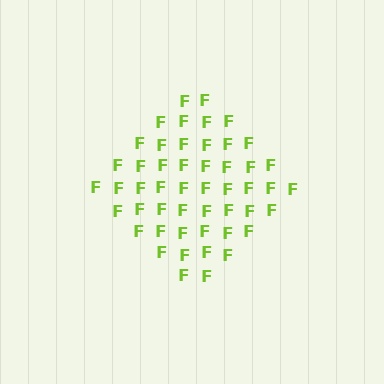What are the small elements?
The small elements are letter F's.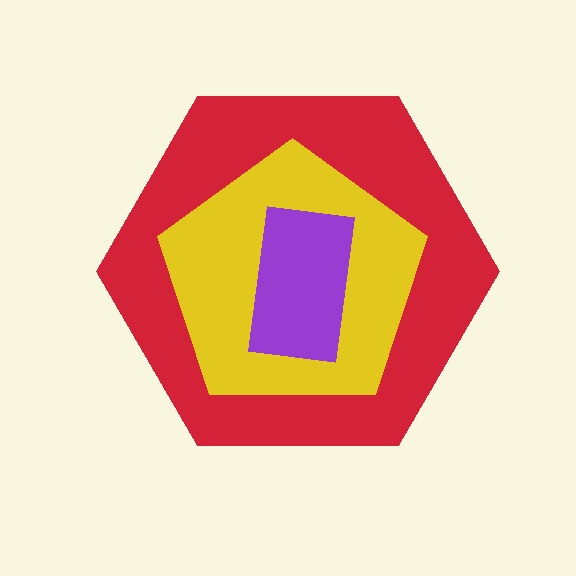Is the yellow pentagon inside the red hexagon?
Yes.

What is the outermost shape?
The red hexagon.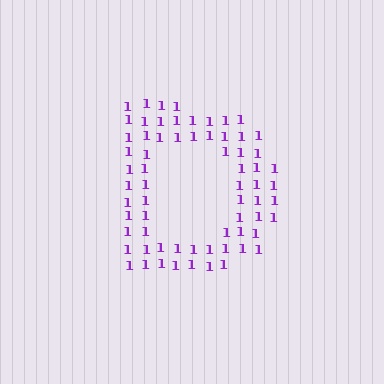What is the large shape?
The large shape is the letter D.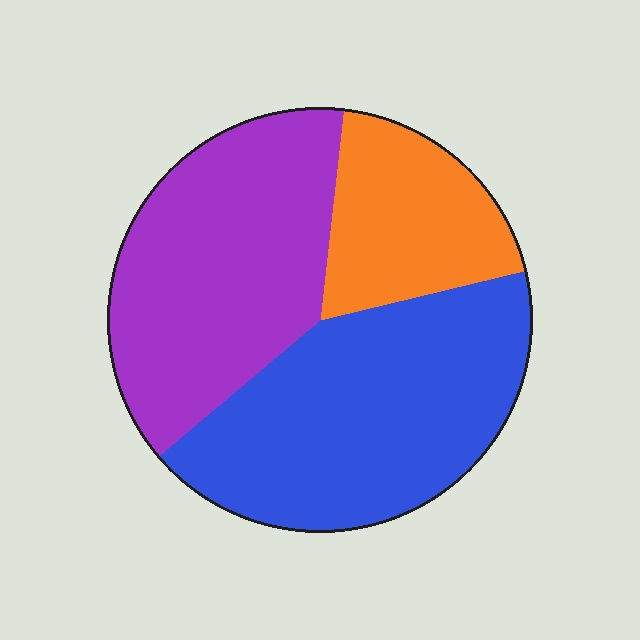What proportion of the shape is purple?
Purple takes up between a third and a half of the shape.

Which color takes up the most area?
Blue, at roughly 40%.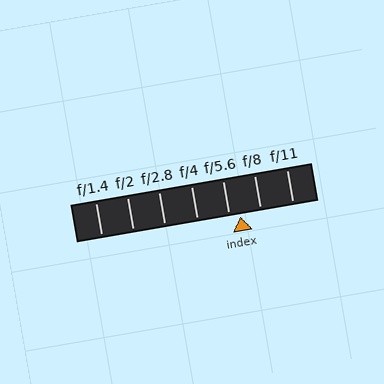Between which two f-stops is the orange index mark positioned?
The index mark is between f/5.6 and f/8.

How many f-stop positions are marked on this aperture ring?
There are 7 f-stop positions marked.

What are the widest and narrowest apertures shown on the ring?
The widest aperture shown is f/1.4 and the narrowest is f/11.